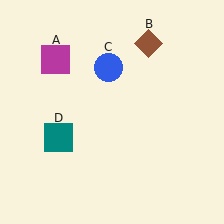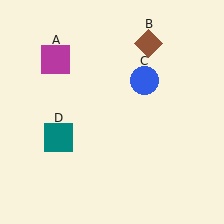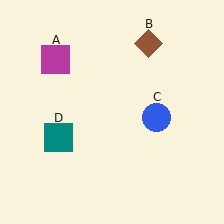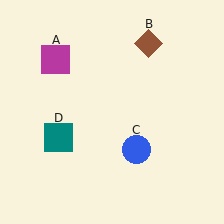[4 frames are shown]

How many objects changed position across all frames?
1 object changed position: blue circle (object C).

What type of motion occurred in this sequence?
The blue circle (object C) rotated clockwise around the center of the scene.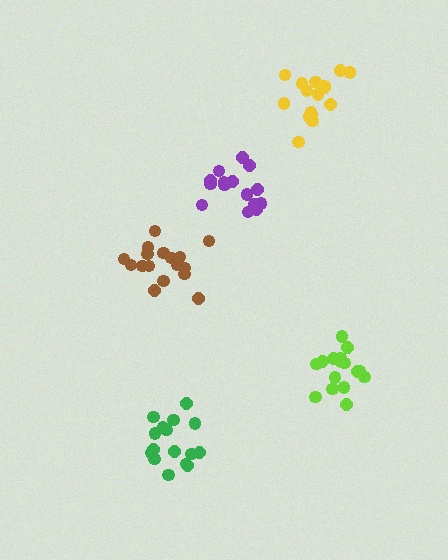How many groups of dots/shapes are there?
There are 5 groups.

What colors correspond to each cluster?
The clusters are colored: lime, yellow, purple, green, brown.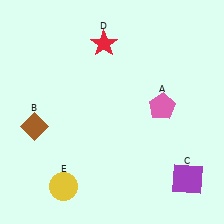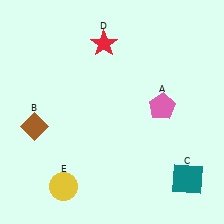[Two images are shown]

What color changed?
The square (C) changed from purple in Image 1 to teal in Image 2.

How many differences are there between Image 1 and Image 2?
There is 1 difference between the two images.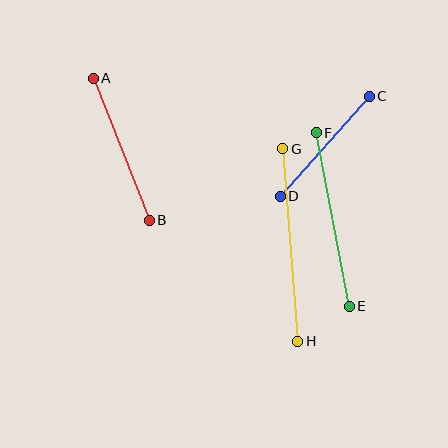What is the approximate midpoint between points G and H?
The midpoint is at approximately (290, 245) pixels.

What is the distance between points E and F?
The distance is approximately 177 pixels.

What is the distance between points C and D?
The distance is approximately 134 pixels.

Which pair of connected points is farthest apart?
Points G and H are farthest apart.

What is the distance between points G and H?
The distance is approximately 193 pixels.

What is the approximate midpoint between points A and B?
The midpoint is at approximately (121, 149) pixels.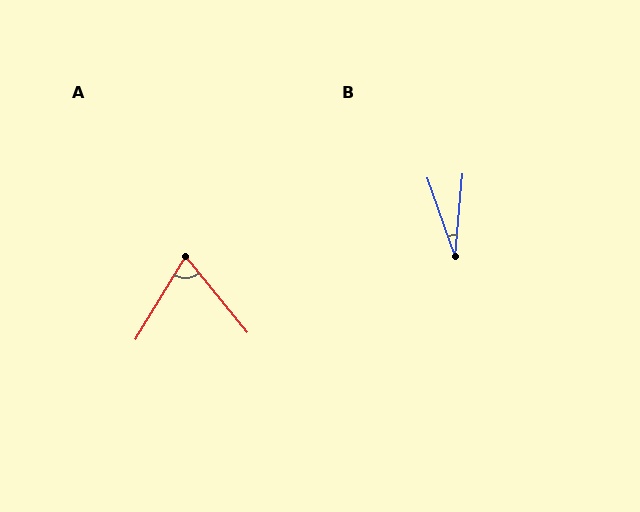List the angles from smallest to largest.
B (24°), A (70°).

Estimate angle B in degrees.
Approximately 24 degrees.